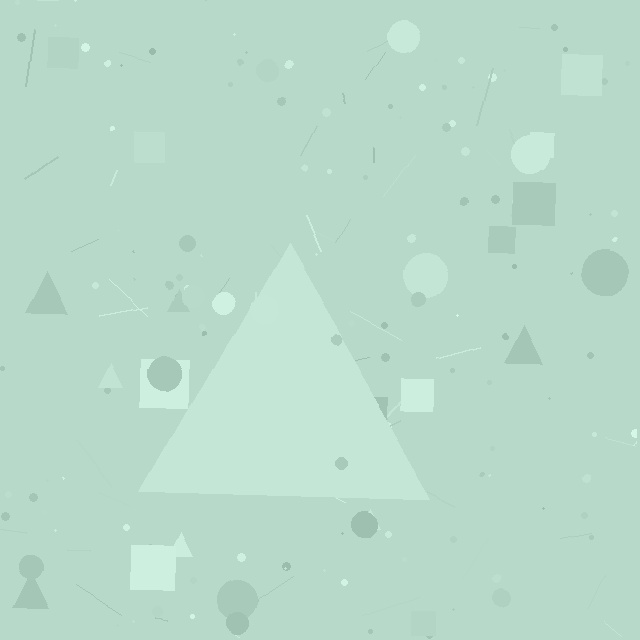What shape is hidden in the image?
A triangle is hidden in the image.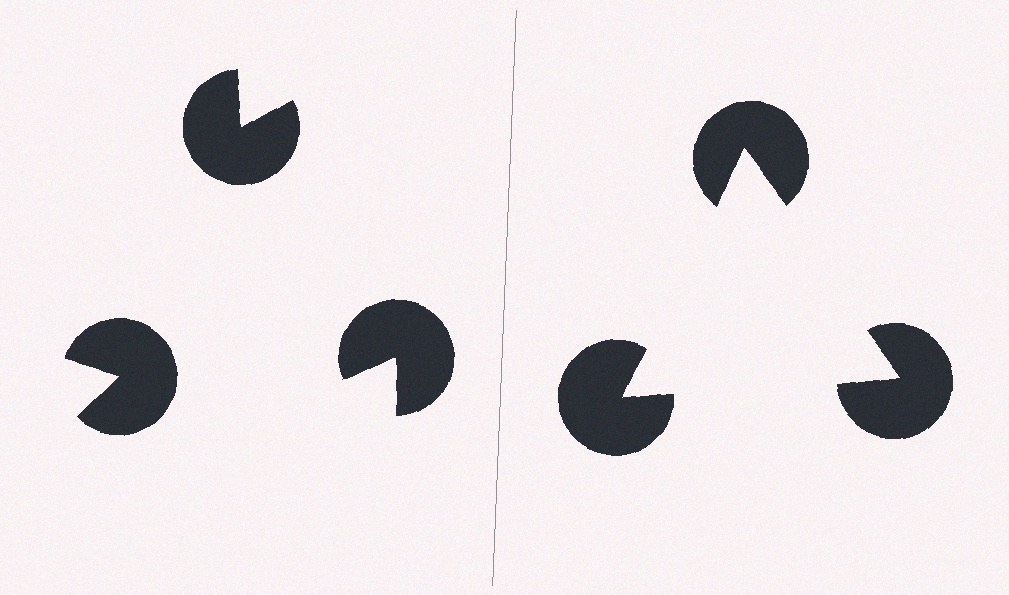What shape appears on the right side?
An illusory triangle.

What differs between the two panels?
The pac-man discs are positioned identically on both sides; only the wedge orientations differ. On the right they align to a triangle; on the left they are misaligned.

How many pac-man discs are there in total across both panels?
6 — 3 on each side.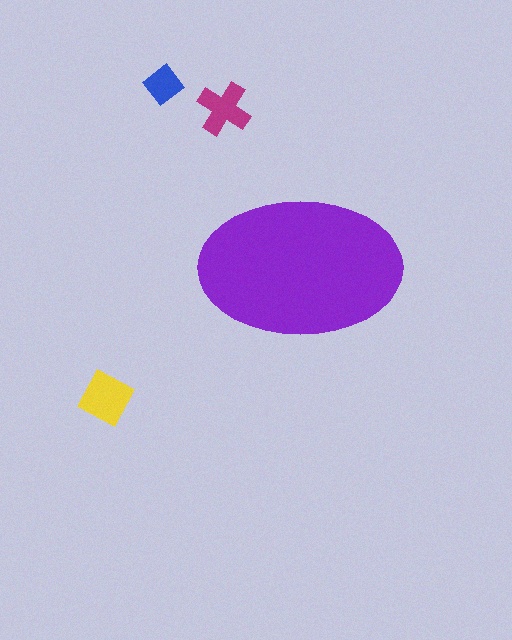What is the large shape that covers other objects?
A purple ellipse.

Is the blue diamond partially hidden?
No, the blue diamond is fully visible.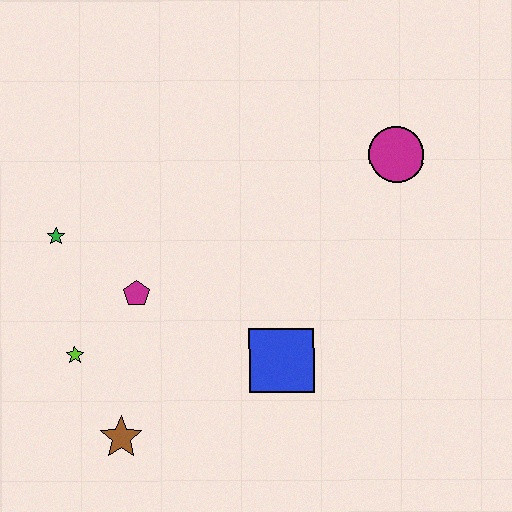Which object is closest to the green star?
The magenta pentagon is closest to the green star.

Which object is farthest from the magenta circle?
The brown star is farthest from the magenta circle.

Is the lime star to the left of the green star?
No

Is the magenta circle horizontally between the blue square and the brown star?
No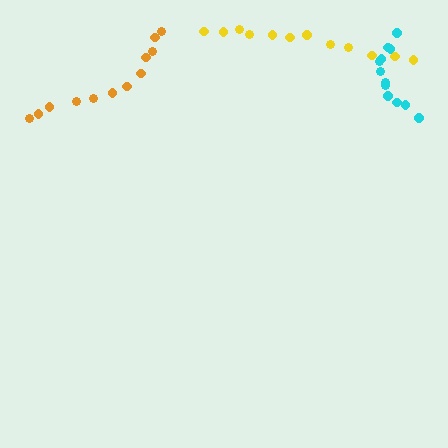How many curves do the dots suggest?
There are 3 distinct paths.